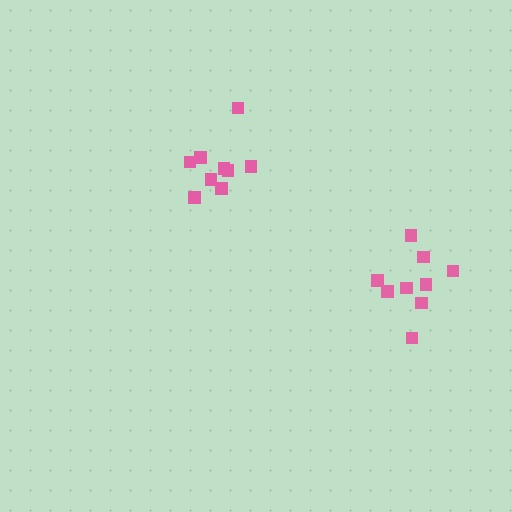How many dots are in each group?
Group 1: 9 dots, Group 2: 10 dots (19 total).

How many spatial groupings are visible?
There are 2 spatial groupings.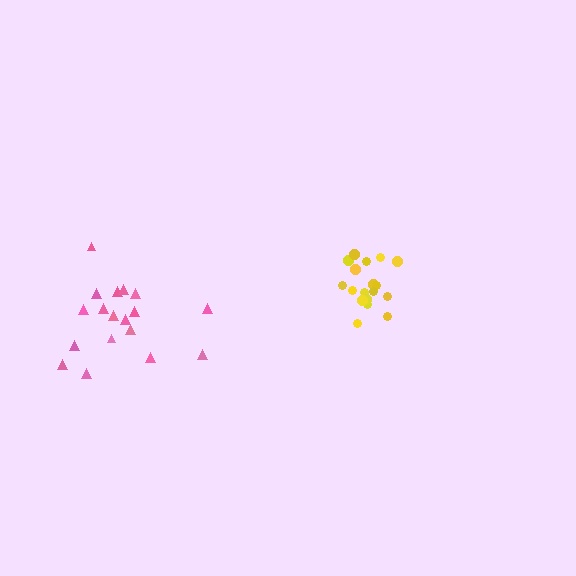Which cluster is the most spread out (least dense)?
Pink.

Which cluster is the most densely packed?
Yellow.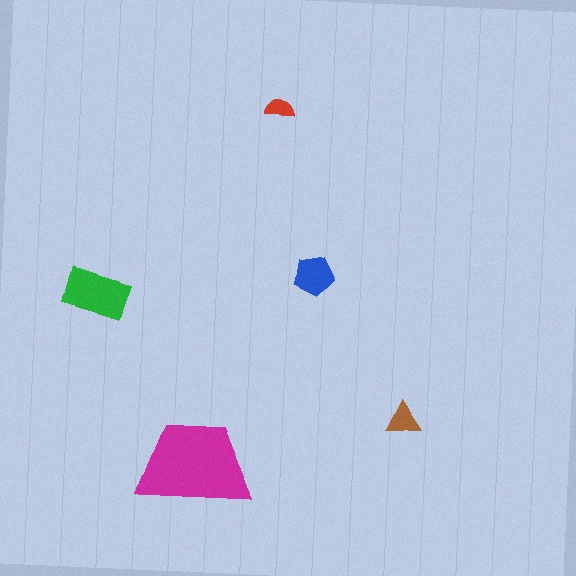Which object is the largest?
The magenta trapezoid.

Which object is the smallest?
The red semicircle.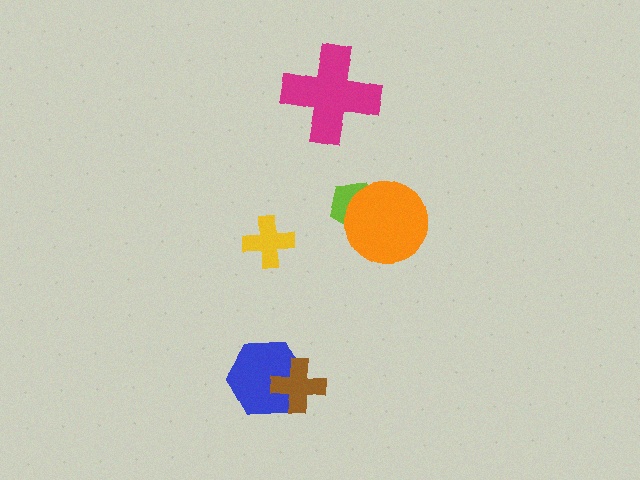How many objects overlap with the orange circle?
1 object overlaps with the orange circle.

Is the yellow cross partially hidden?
No, no other shape covers it.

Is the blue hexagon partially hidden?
Yes, it is partially covered by another shape.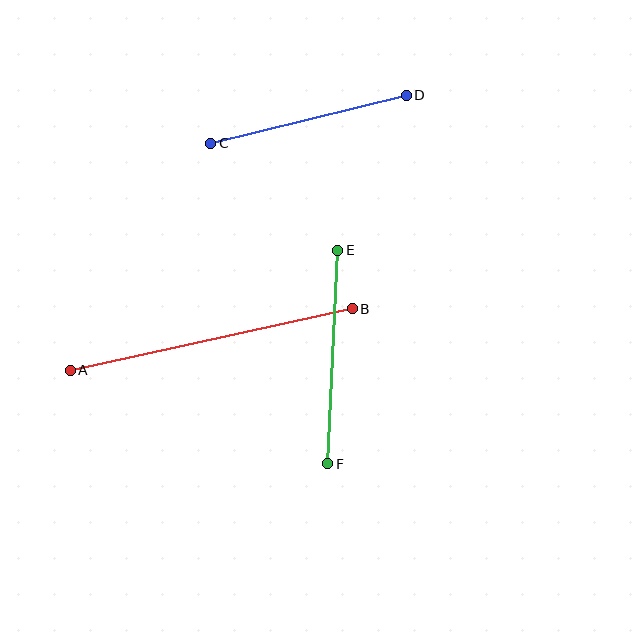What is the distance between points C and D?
The distance is approximately 202 pixels.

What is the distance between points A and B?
The distance is approximately 289 pixels.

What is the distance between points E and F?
The distance is approximately 214 pixels.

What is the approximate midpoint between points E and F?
The midpoint is at approximately (333, 357) pixels.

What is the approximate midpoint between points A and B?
The midpoint is at approximately (211, 339) pixels.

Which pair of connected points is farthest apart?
Points A and B are farthest apart.